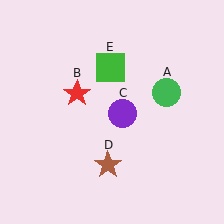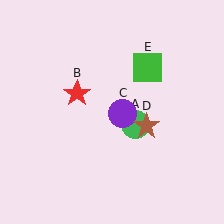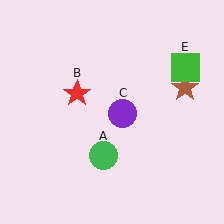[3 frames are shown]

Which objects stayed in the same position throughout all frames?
Red star (object B) and purple circle (object C) remained stationary.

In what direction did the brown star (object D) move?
The brown star (object D) moved up and to the right.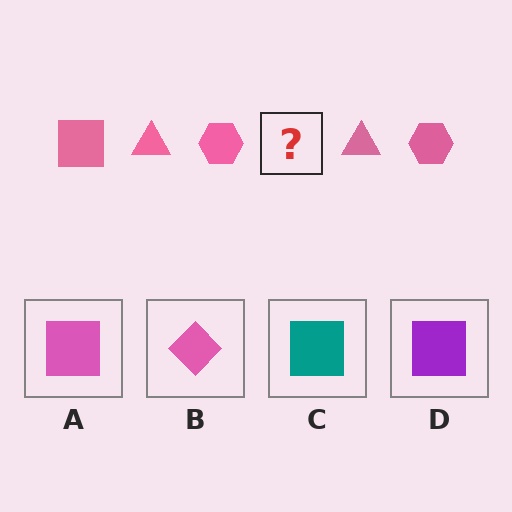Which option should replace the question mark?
Option A.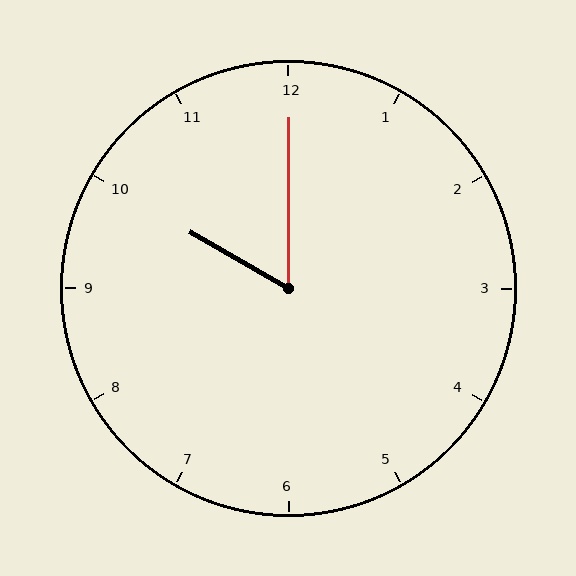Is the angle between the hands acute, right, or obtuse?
It is acute.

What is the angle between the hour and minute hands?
Approximately 60 degrees.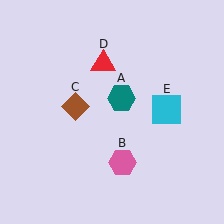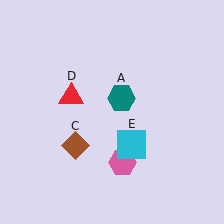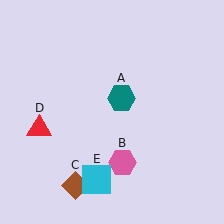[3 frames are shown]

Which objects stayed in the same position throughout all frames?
Teal hexagon (object A) and pink hexagon (object B) remained stationary.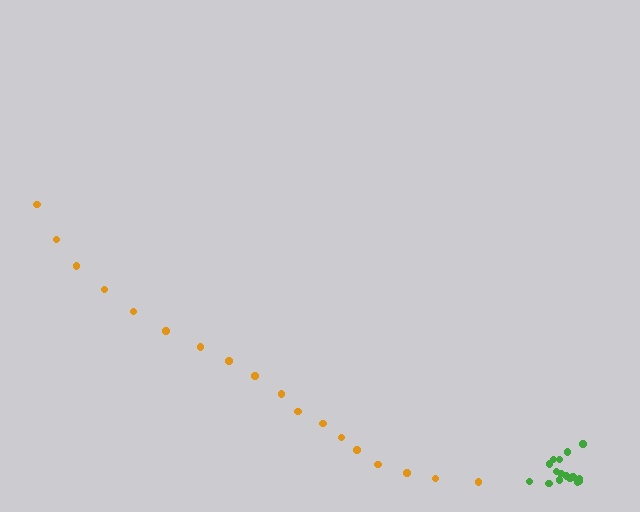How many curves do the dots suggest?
There are 2 distinct paths.